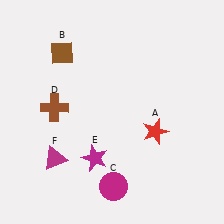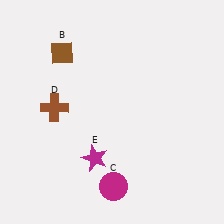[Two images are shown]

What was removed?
The red star (A), the magenta triangle (F) were removed in Image 2.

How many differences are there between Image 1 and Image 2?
There are 2 differences between the two images.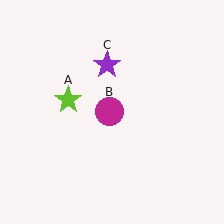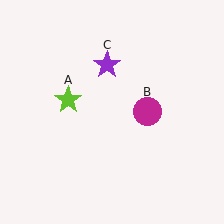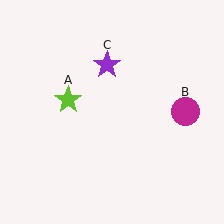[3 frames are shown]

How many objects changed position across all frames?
1 object changed position: magenta circle (object B).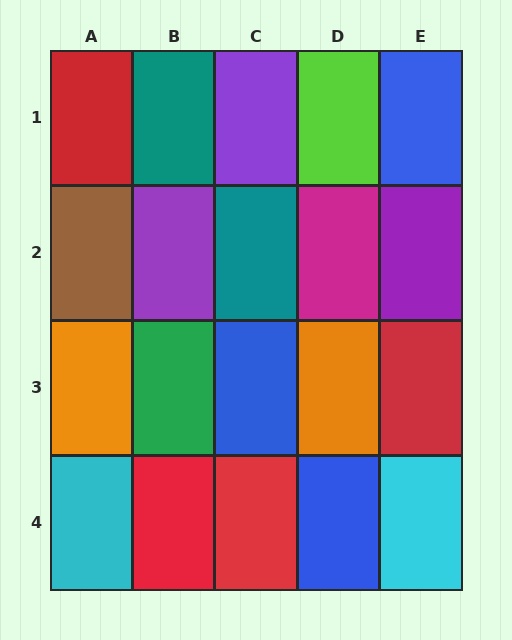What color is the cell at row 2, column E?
Purple.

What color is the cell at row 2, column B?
Purple.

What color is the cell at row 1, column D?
Lime.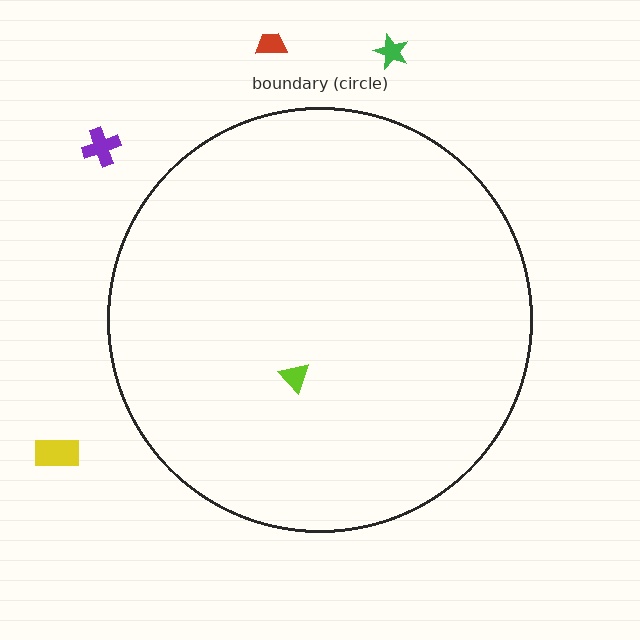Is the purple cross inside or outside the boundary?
Outside.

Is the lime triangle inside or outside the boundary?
Inside.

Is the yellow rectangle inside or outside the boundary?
Outside.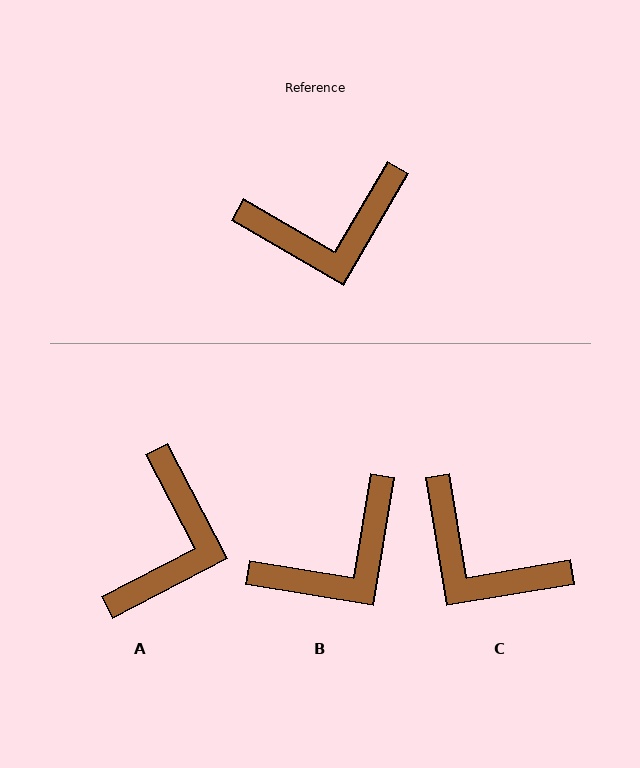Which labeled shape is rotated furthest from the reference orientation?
A, about 58 degrees away.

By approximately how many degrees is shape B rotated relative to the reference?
Approximately 21 degrees counter-clockwise.